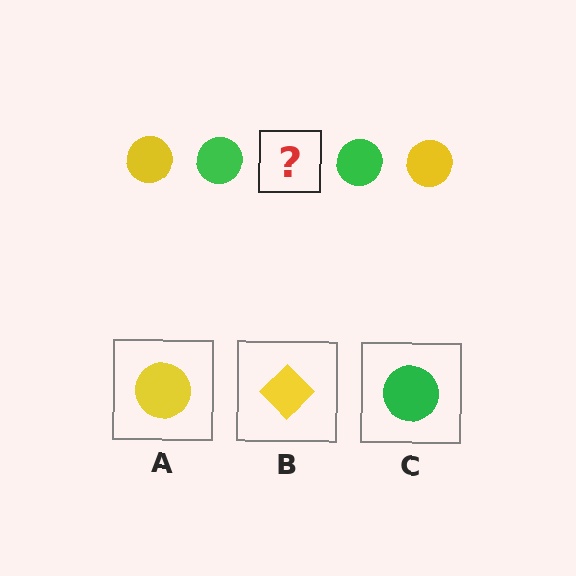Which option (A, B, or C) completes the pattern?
A.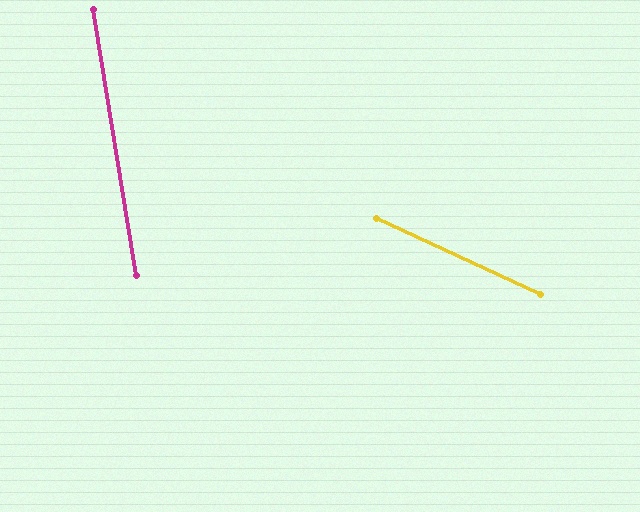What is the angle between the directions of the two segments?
Approximately 56 degrees.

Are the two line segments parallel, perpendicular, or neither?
Neither parallel nor perpendicular — they differ by about 56°.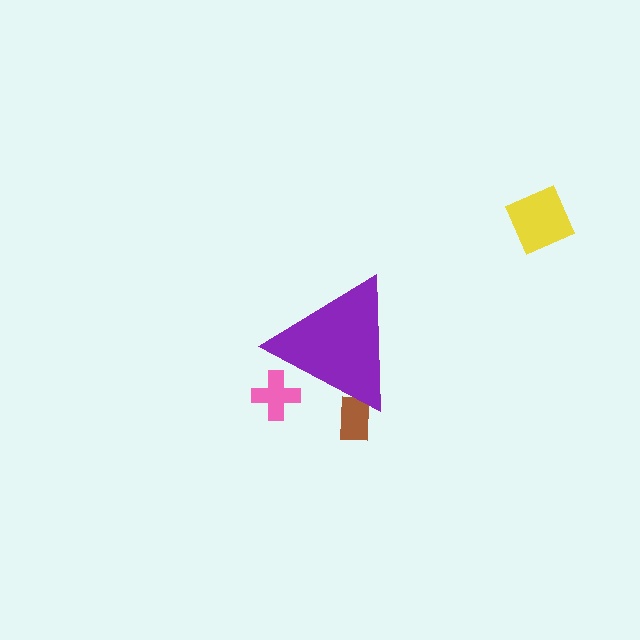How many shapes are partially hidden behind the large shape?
2 shapes are partially hidden.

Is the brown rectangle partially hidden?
Yes, the brown rectangle is partially hidden behind the purple triangle.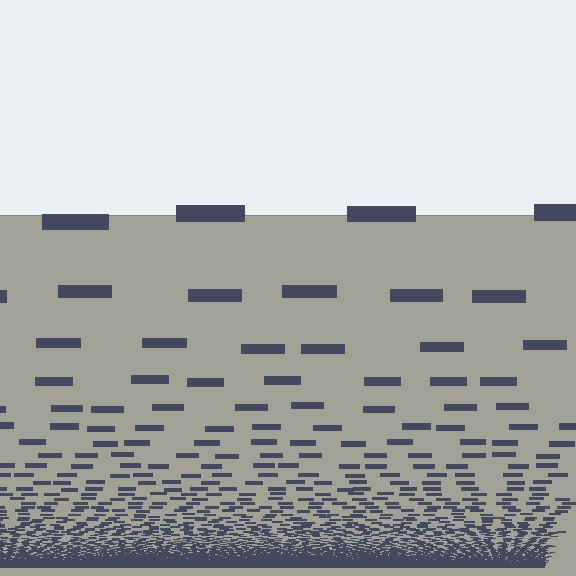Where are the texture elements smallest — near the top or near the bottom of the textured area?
Near the bottom.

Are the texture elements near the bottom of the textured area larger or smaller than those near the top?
Smaller. The gradient is inverted — elements near the bottom are smaller and denser.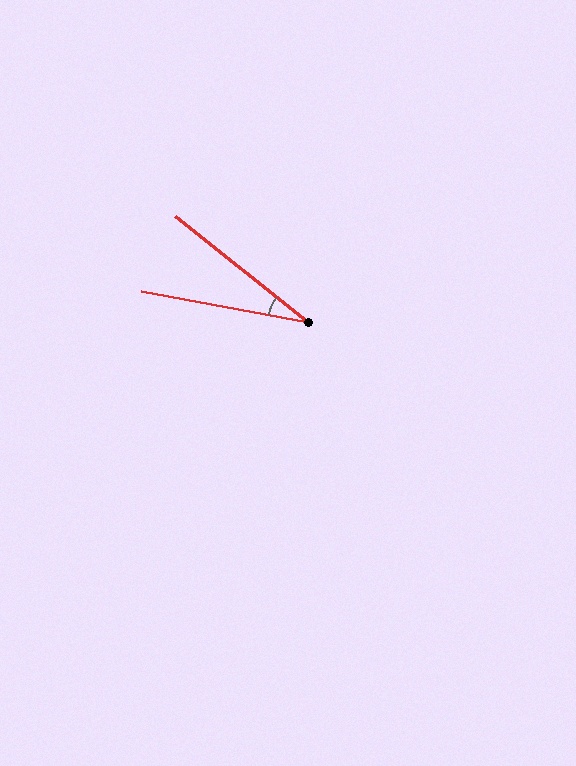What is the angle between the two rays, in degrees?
Approximately 28 degrees.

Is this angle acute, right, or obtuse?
It is acute.